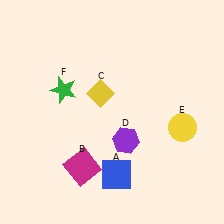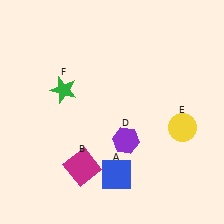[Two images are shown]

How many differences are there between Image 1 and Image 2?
There is 1 difference between the two images.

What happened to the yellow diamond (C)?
The yellow diamond (C) was removed in Image 2. It was in the top-left area of Image 1.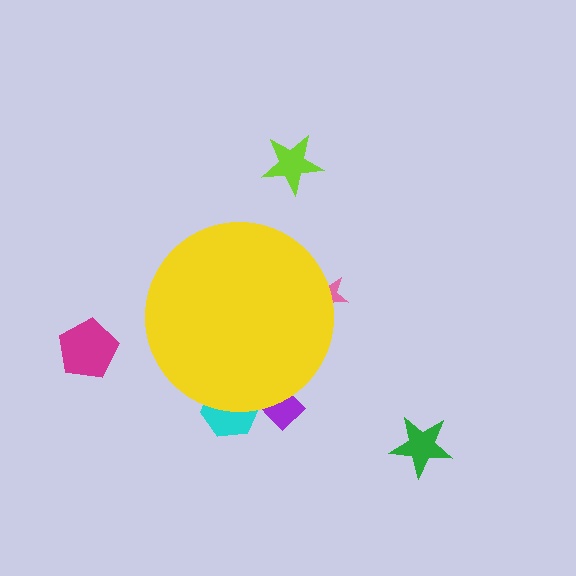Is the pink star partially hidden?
Yes, the pink star is partially hidden behind the yellow circle.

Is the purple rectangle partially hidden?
Yes, the purple rectangle is partially hidden behind the yellow circle.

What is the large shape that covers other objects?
A yellow circle.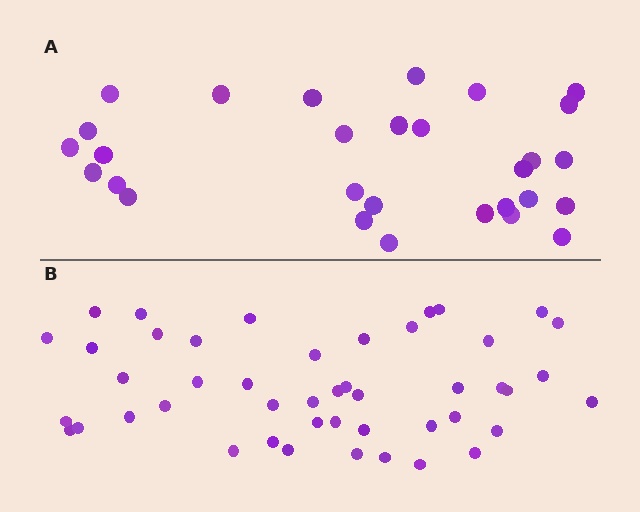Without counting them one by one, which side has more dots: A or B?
Region B (the bottom region) has more dots.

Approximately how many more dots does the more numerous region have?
Region B has approximately 15 more dots than region A.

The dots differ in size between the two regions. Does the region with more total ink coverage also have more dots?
No. Region A has more total ink coverage because its dots are larger, but region B actually contains more individual dots. Total area can be misleading — the number of items is what matters here.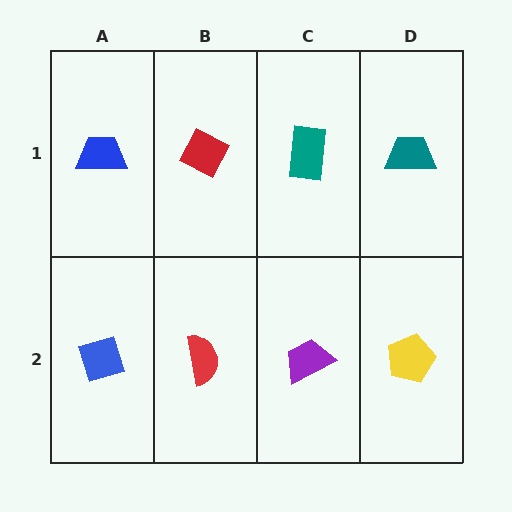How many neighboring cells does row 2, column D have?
2.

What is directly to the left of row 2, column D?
A purple trapezoid.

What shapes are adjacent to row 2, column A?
A blue trapezoid (row 1, column A), a red semicircle (row 2, column B).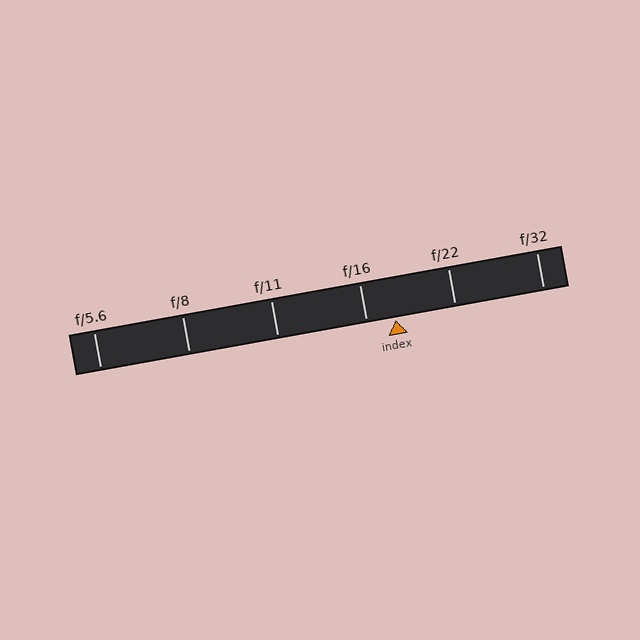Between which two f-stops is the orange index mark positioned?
The index mark is between f/16 and f/22.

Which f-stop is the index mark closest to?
The index mark is closest to f/16.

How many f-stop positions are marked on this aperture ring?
There are 6 f-stop positions marked.